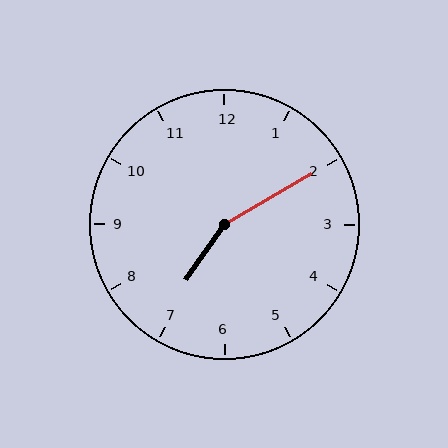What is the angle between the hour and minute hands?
Approximately 155 degrees.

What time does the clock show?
7:10.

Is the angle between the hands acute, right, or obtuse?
It is obtuse.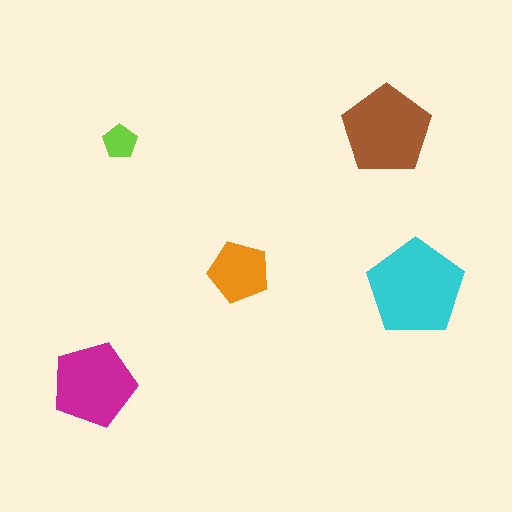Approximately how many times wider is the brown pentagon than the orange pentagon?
About 1.5 times wider.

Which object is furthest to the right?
The cyan pentagon is rightmost.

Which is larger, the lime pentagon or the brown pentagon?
The brown one.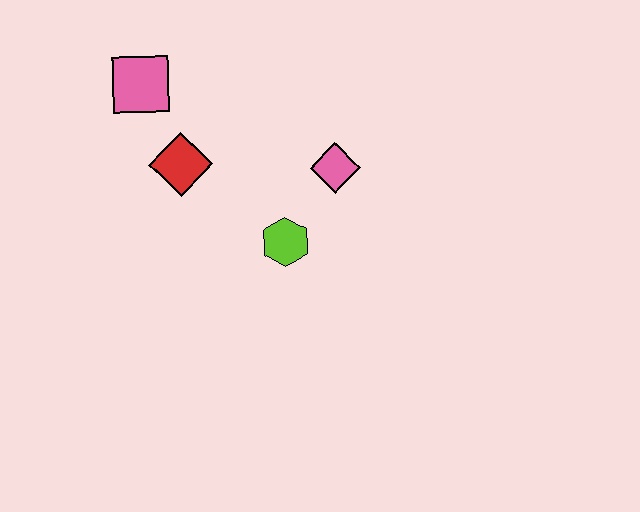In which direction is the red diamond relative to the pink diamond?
The red diamond is to the left of the pink diamond.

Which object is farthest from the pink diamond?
The pink square is farthest from the pink diamond.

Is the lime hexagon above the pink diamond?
No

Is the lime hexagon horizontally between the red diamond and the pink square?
No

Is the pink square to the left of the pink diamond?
Yes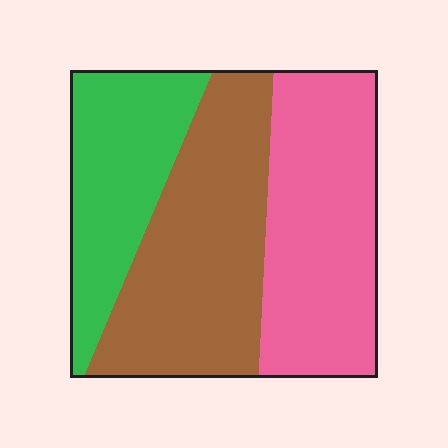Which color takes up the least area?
Green, at roughly 25%.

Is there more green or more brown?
Brown.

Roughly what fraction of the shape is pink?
Pink takes up about three eighths (3/8) of the shape.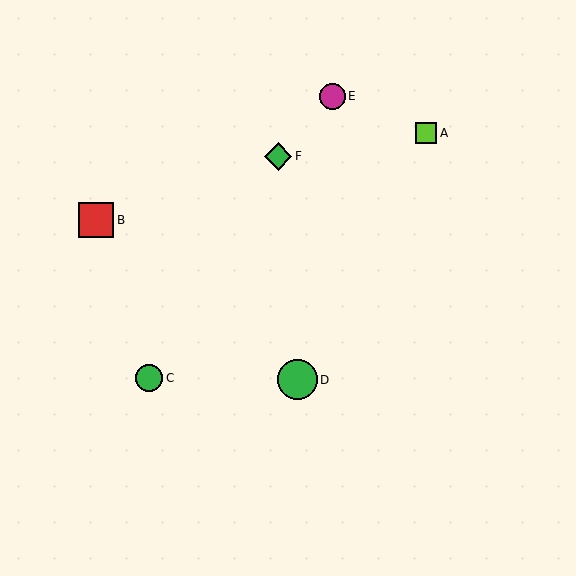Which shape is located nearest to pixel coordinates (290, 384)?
The green circle (labeled D) at (298, 380) is nearest to that location.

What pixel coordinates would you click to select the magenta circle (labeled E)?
Click at (332, 96) to select the magenta circle E.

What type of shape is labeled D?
Shape D is a green circle.